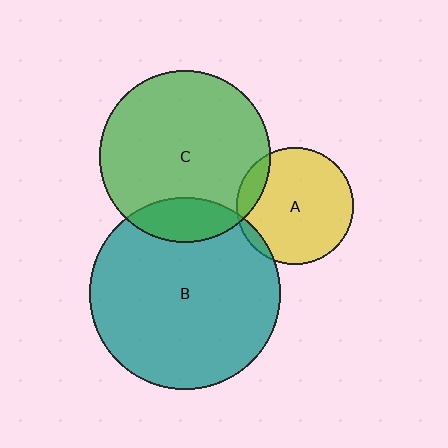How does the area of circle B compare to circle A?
Approximately 2.7 times.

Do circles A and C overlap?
Yes.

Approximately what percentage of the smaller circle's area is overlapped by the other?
Approximately 10%.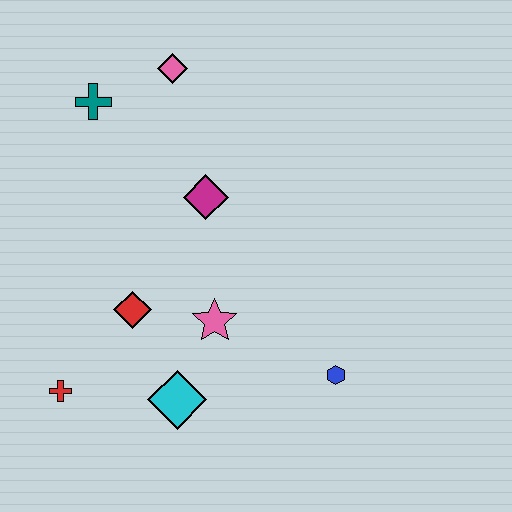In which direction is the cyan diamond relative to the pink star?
The cyan diamond is below the pink star.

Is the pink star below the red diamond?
Yes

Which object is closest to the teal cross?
The pink diamond is closest to the teal cross.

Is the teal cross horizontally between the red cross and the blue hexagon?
Yes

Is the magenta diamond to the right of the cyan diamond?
Yes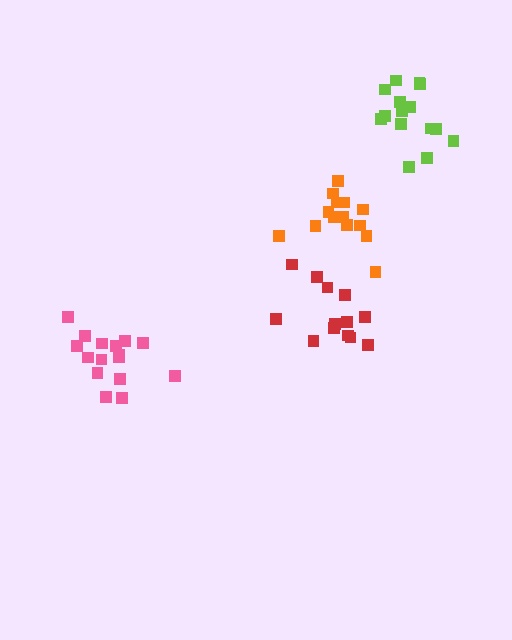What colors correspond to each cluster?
The clusters are colored: red, pink, orange, lime.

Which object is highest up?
The lime cluster is topmost.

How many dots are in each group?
Group 1: 13 dots, Group 2: 16 dots, Group 3: 14 dots, Group 4: 15 dots (58 total).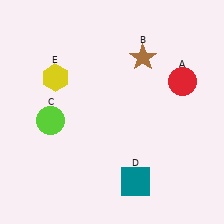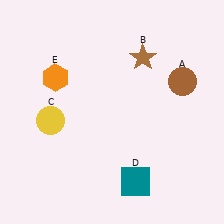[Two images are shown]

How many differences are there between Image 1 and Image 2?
There are 3 differences between the two images.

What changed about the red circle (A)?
In Image 1, A is red. In Image 2, it changed to brown.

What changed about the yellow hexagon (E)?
In Image 1, E is yellow. In Image 2, it changed to orange.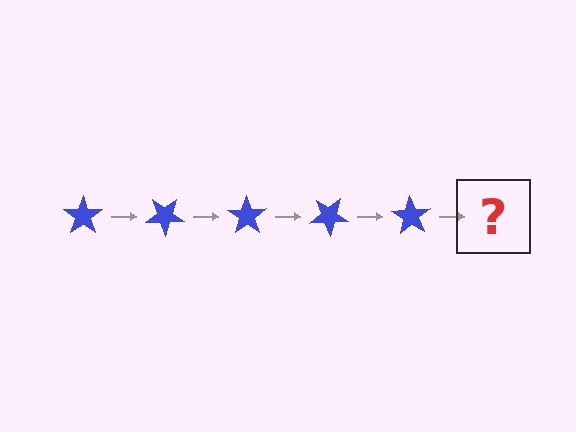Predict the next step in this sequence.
The next step is a blue star rotated 175 degrees.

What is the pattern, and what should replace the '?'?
The pattern is that the star rotates 35 degrees each step. The '?' should be a blue star rotated 175 degrees.